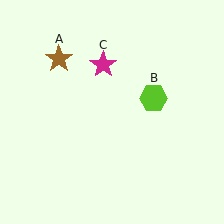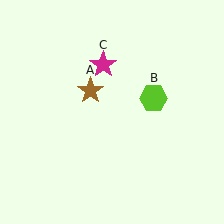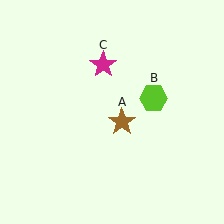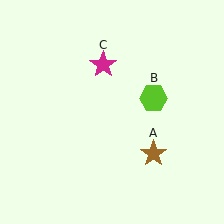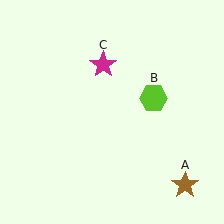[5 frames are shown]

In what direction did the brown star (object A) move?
The brown star (object A) moved down and to the right.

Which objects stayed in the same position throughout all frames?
Lime hexagon (object B) and magenta star (object C) remained stationary.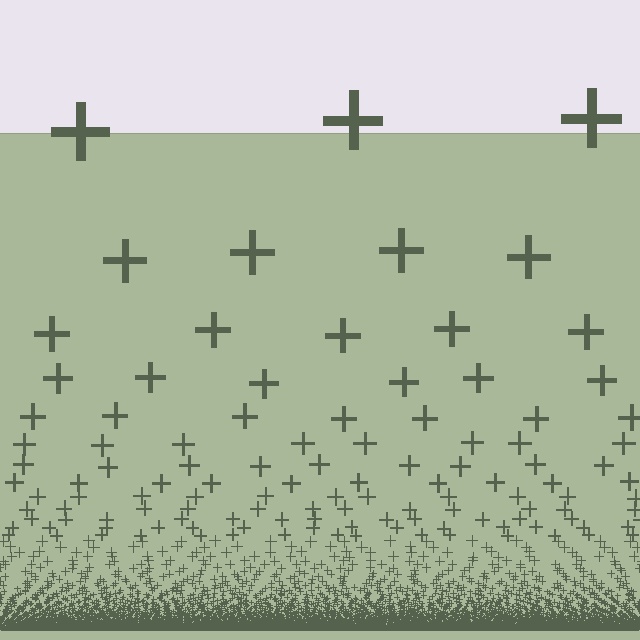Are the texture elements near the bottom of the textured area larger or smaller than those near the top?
Smaller. The gradient is inverted — elements near the bottom are smaller and denser.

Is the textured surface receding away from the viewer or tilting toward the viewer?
The surface appears to tilt toward the viewer. Texture elements get larger and sparser toward the top.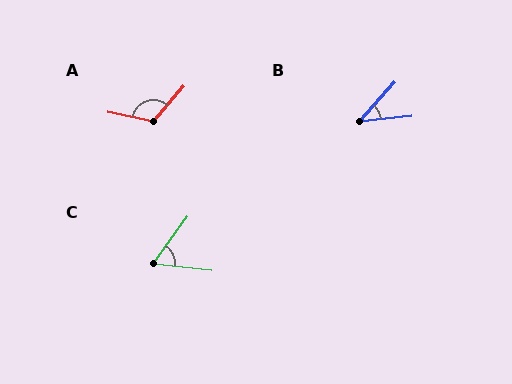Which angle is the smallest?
B, at approximately 43 degrees.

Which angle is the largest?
A, at approximately 119 degrees.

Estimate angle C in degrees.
Approximately 60 degrees.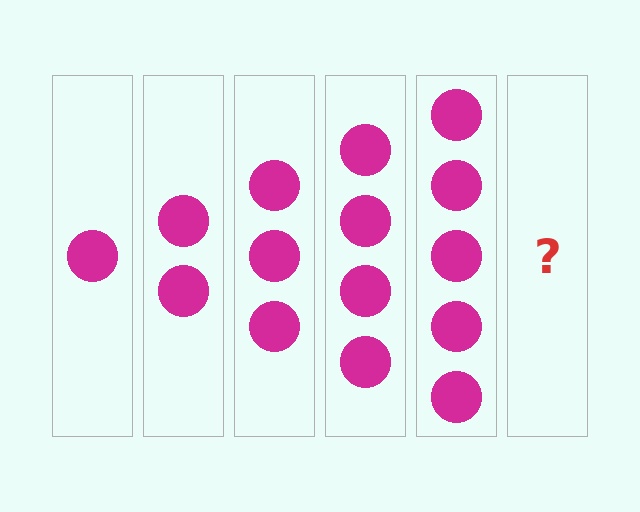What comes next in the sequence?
The next element should be 6 circles.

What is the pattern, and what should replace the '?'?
The pattern is that each step adds one more circle. The '?' should be 6 circles.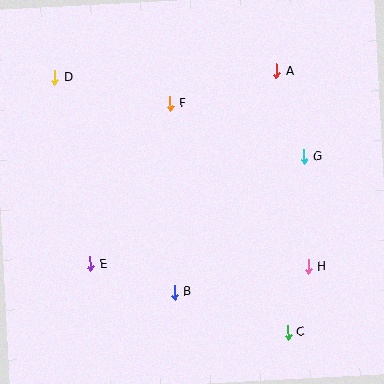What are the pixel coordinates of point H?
Point H is at (308, 267).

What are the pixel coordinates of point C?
Point C is at (288, 333).